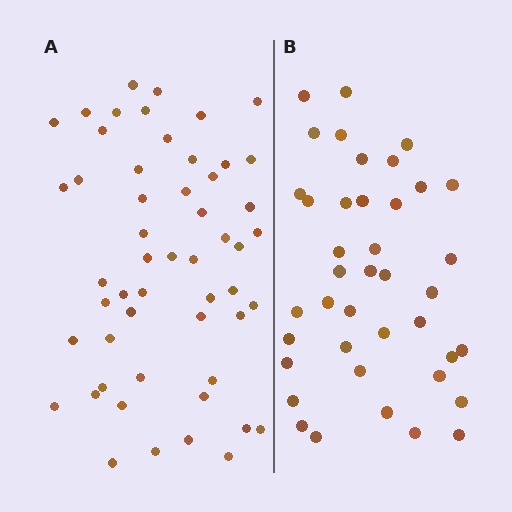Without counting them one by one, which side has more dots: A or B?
Region A (the left region) has more dots.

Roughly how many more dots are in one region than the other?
Region A has approximately 15 more dots than region B.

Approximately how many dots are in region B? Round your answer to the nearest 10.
About 40 dots.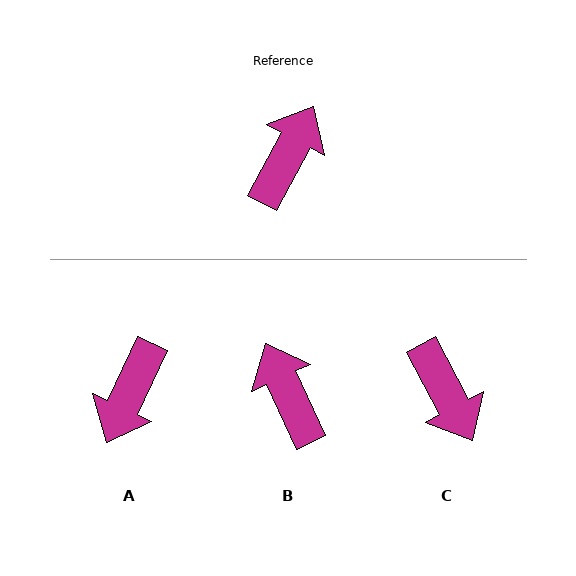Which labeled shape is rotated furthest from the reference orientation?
A, about 177 degrees away.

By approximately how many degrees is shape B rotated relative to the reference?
Approximately 53 degrees counter-clockwise.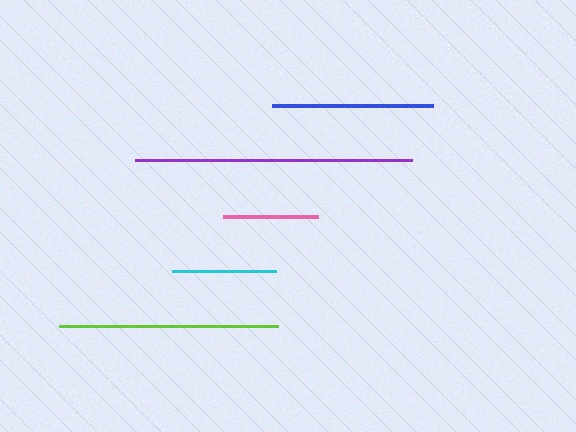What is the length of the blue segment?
The blue segment is approximately 161 pixels long.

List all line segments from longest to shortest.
From longest to shortest: purple, lime, blue, cyan, pink.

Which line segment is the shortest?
The pink line is the shortest at approximately 95 pixels.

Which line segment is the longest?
The purple line is the longest at approximately 278 pixels.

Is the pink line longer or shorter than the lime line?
The lime line is longer than the pink line.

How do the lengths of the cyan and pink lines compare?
The cyan and pink lines are approximately the same length.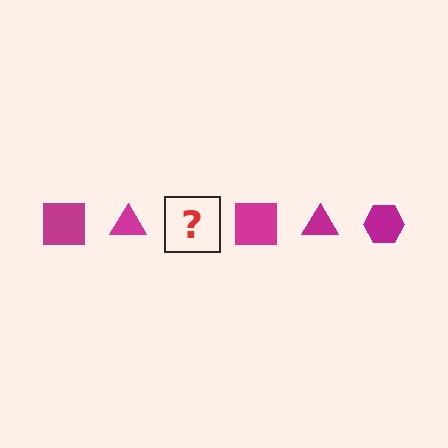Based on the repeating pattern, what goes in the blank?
The blank should be a magenta hexagon.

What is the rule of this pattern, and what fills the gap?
The rule is that the pattern cycles through square, triangle, hexagon shapes in magenta. The gap should be filled with a magenta hexagon.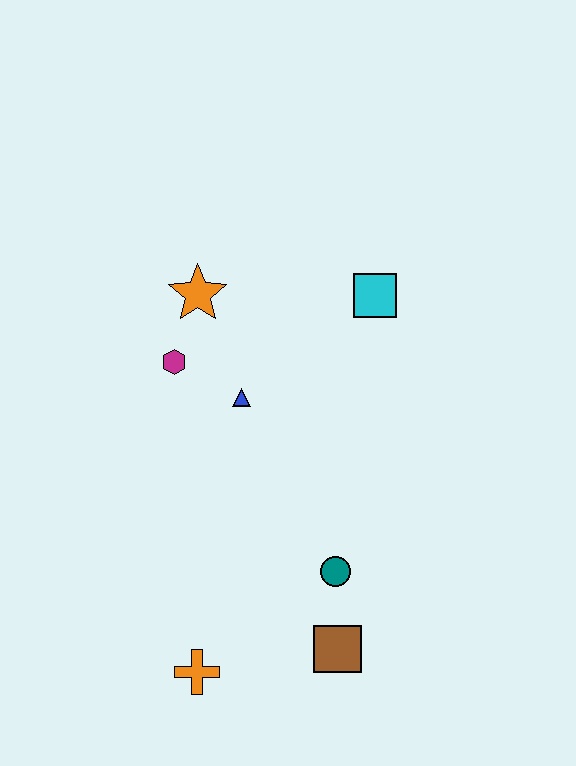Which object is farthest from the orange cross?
The cyan square is farthest from the orange cross.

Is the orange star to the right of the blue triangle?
No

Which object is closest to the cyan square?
The blue triangle is closest to the cyan square.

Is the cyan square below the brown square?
No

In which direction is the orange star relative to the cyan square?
The orange star is to the left of the cyan square.